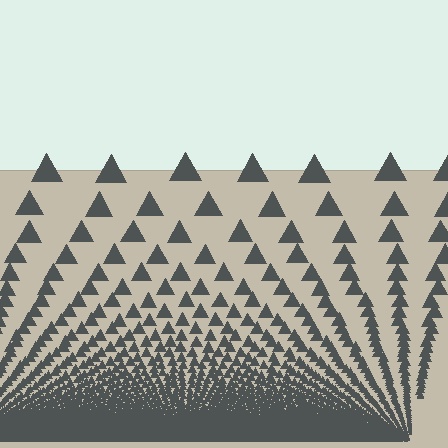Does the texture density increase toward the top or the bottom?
Density increases toward the bottom.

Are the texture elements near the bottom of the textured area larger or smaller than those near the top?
Smaller. The gradient is inverted — elements near the bottom are smaller and denser.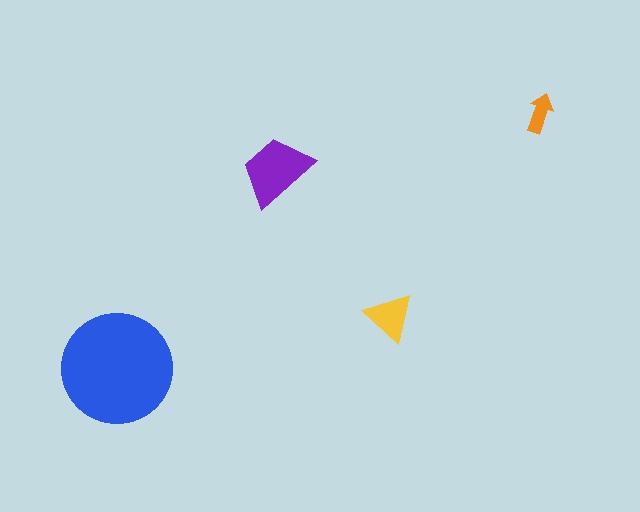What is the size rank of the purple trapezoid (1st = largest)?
2nd.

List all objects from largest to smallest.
The blue circle, the purple trapezoid, the yellow triangle, the orange arrow.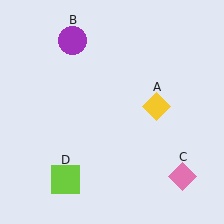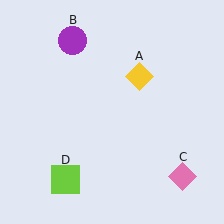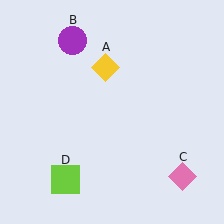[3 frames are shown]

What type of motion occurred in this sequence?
The yellow diamond (object A) rotated counterclockwise around the center of the scene.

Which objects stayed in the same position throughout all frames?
Purple circle (object B) and pink diamond (object C) and lime square (object D) remained stationary.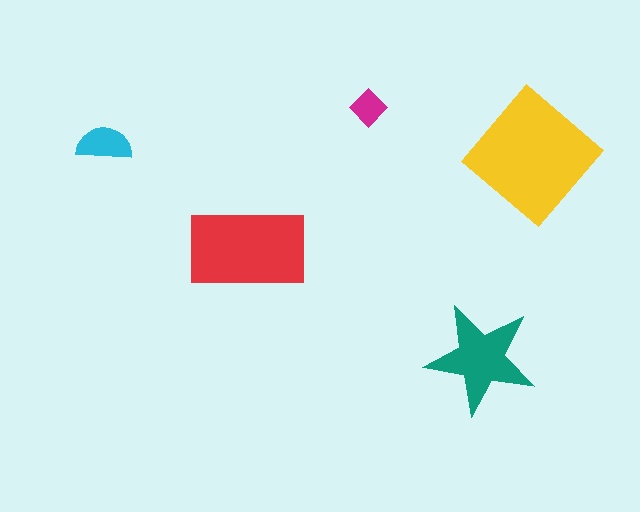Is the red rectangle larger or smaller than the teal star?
Larger.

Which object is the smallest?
The magenta diamond.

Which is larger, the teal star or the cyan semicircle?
The teal star.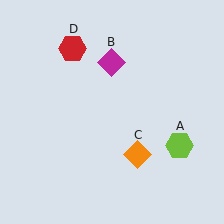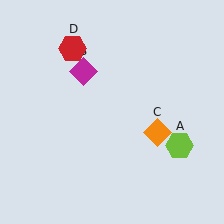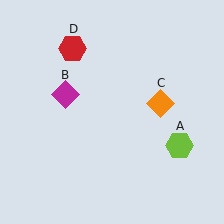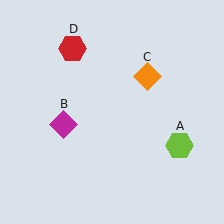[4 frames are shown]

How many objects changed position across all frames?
2 objects changed position: magenta diamond (object B), orange diamond (object C).